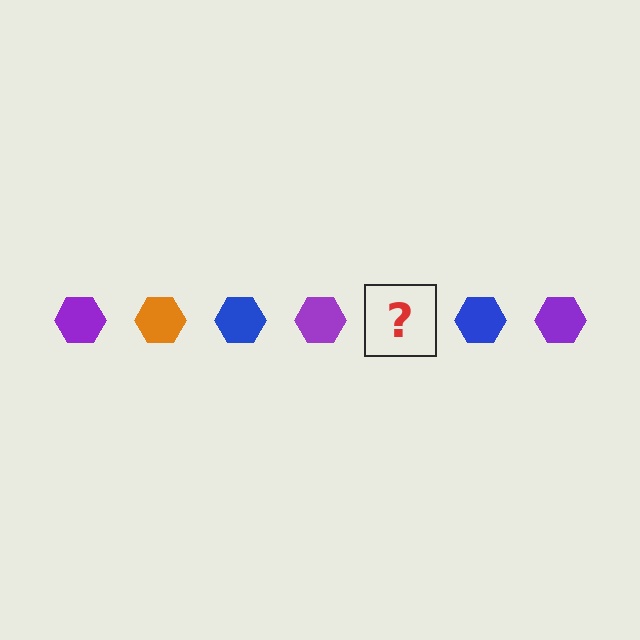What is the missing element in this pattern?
The missing element is an orange hexagon.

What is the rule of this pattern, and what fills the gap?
The rule is that the pattern cycles through purple, orange, blue hexagons. The gap should be filled with an orange hexagon.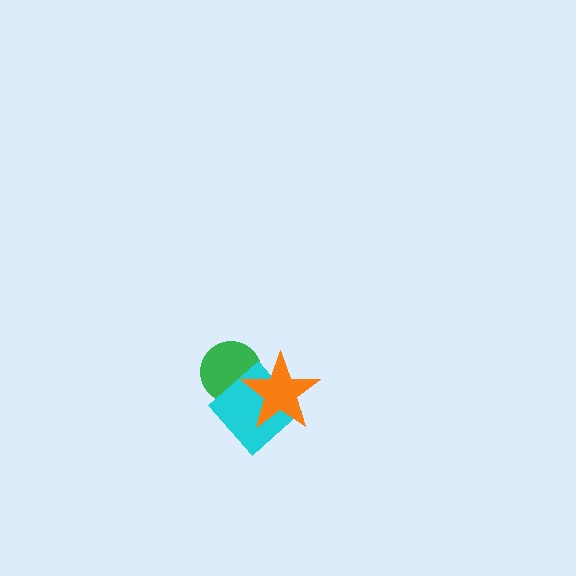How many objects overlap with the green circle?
2 objects overlap with the green circle.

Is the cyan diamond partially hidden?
Yes, it is partially covered by another shape.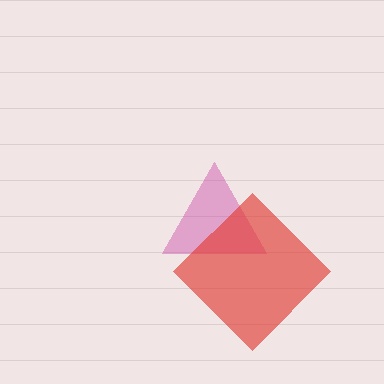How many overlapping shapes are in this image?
There are 2 overlapping shapes in the image.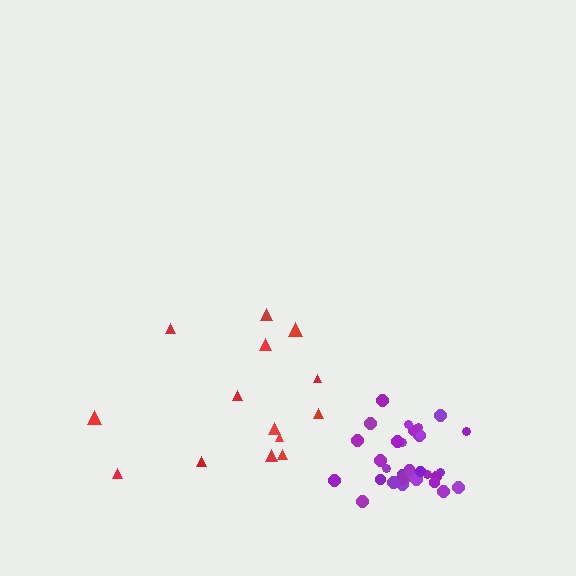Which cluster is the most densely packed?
Purple.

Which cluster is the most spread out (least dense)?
Red.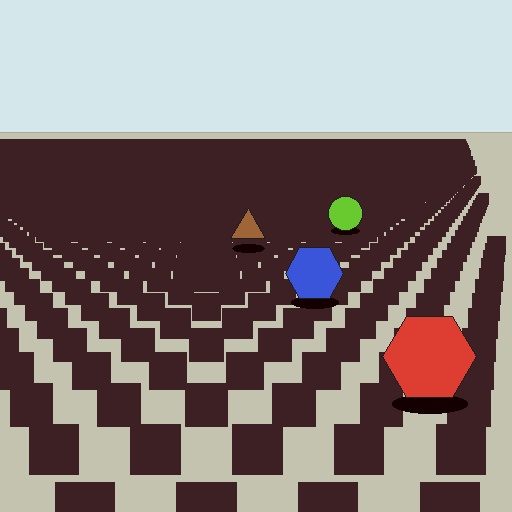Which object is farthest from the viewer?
The lime circle is farthest from the viewer. It appears smaller and the ground texture around it is denser.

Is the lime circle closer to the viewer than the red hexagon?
No. The red hexagon is closer — you can tell from the texture gradient: the ground texture is coarser near it.